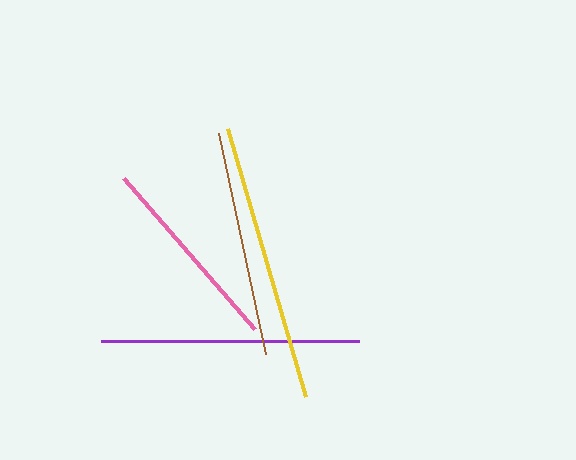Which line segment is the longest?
The yellow line is the longest at approximately 279 pixels.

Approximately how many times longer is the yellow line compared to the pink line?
The yellow line is approximately 1.4 times the length of the pink line.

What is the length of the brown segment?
The brown segment is approximately 226 pixels long.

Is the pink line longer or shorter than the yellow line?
The yellow line is longer than the pink line.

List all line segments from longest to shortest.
From longest to shortest: yellow, purple, brown, pink.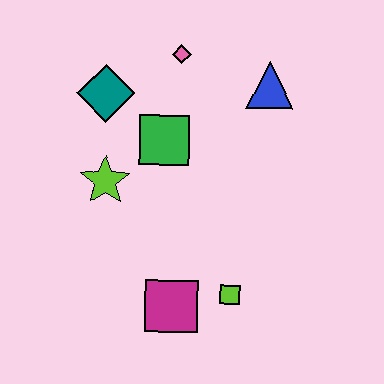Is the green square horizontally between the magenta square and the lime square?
No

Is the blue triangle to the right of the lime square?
Yes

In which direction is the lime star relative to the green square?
The lime star is to the left of the green square.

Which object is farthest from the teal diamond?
The lime square is farthest from the teal diamond.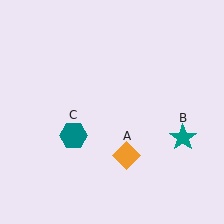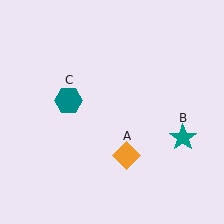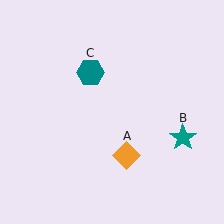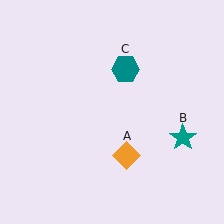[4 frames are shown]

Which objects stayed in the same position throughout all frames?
Orange diamond (object A) and teal star (object B) remained stationary.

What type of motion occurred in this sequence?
The teal hexagon (object C) rotated clockwise around the center of the scene.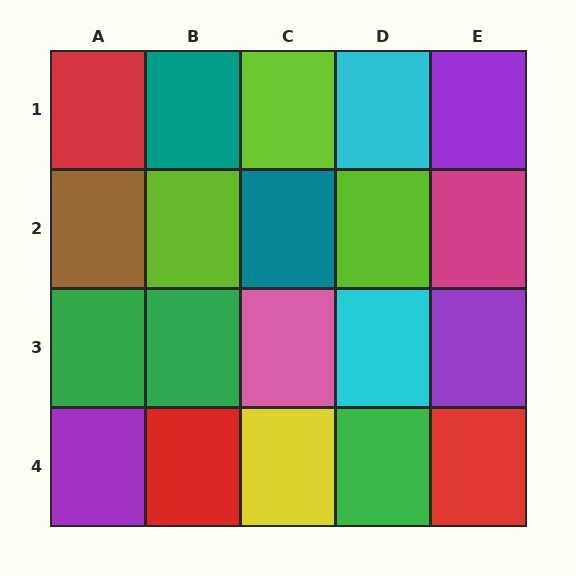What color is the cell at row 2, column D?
Lime.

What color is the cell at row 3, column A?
Green.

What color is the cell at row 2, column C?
Teal.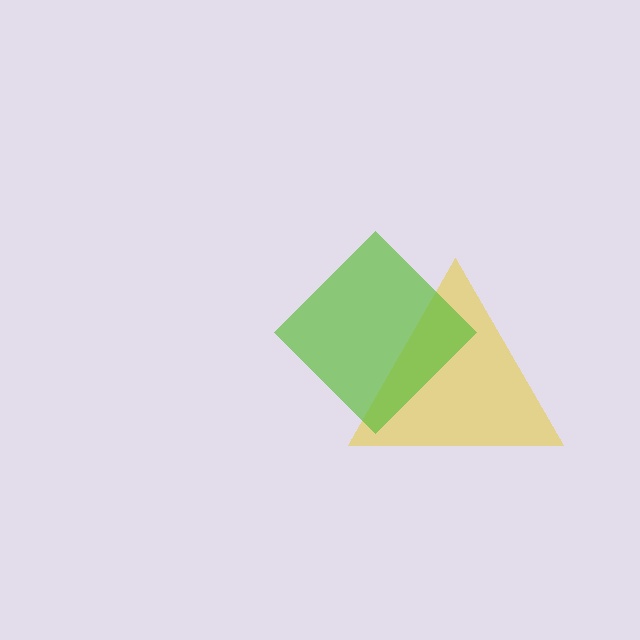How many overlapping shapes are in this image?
There are 2 overlapping shapes in the image.